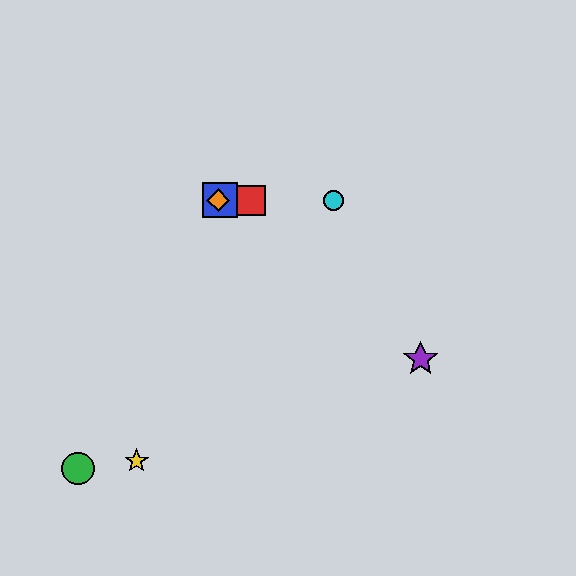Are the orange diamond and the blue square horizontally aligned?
Yes, both are at y≈200.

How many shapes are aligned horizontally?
4 shapes (the red square, the blue square, the orange diamond, the cyan circle) are aligned horizontally.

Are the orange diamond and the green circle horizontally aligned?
No, the orange diamond is at y≈200 and the green circle is at y≈469.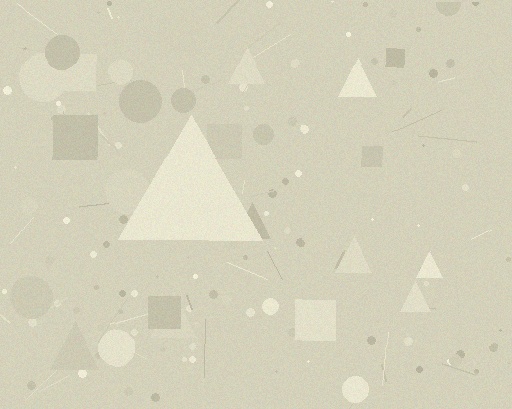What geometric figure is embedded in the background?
A triangle is embedded in the background.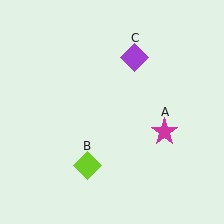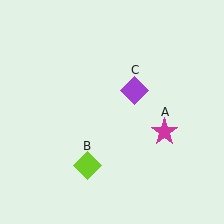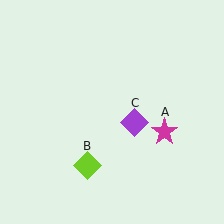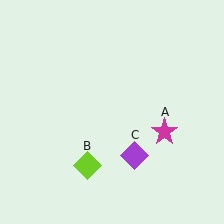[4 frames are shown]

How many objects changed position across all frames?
1 object changed position: purple diamond (object C).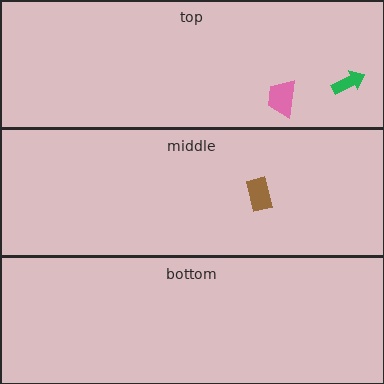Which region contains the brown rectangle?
The middle region.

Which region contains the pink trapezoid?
The top region.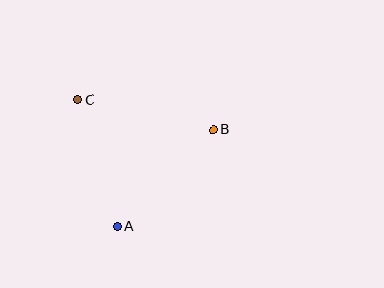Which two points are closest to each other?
Points A and C are closest to each other.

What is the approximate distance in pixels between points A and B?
The distance between A and B is approximately 136 pixels.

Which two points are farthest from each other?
Points B and C are farthest from each other.